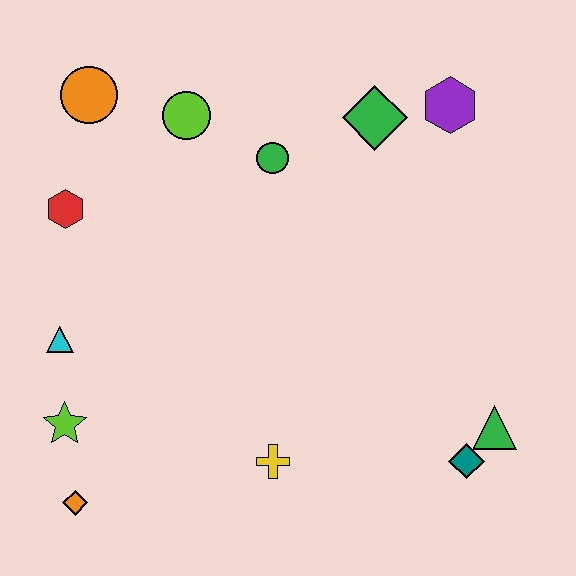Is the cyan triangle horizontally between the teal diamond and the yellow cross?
No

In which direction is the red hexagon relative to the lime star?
The red hexagon is above the lime star.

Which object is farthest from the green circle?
The orange diamond is farthest from the green circle.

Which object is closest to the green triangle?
The teal diamond is closest to the green triangle.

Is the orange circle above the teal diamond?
Yes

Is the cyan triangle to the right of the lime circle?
No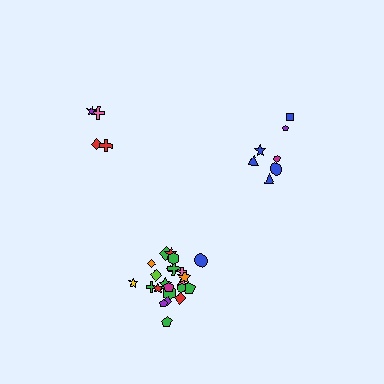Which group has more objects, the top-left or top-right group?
The top-right group.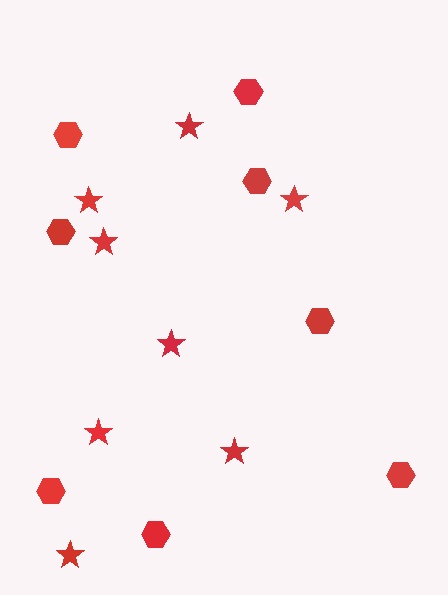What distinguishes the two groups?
There are 2 groups: one group of stars (8) and one group of hexagons (8).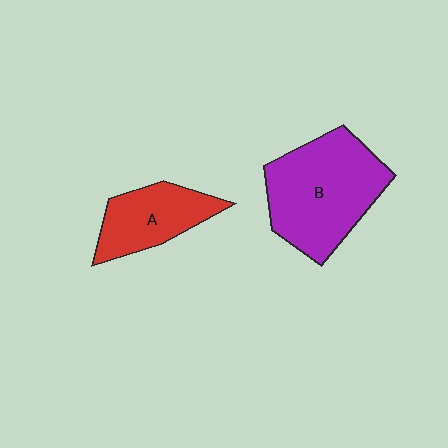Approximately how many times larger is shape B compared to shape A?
Approximately 1.8 times.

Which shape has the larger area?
Shape B (purple).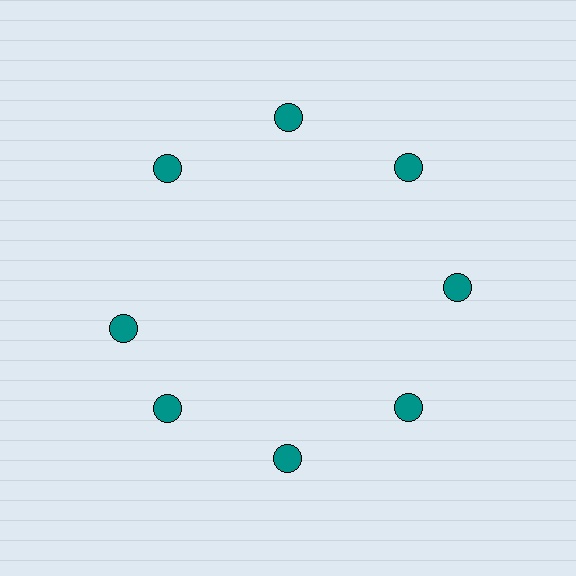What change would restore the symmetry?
The symmetry would be restored by rotating it back into even spacing with its neighbors so that all 8 circles sit at equal angles and equal distance from the center.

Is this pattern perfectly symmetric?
No. The 8 teal circles are arranged in a ring, but one element near the 9 o'clock position is rotated out of alignment along the ring, breaking the 8-fold rotational symmetry.